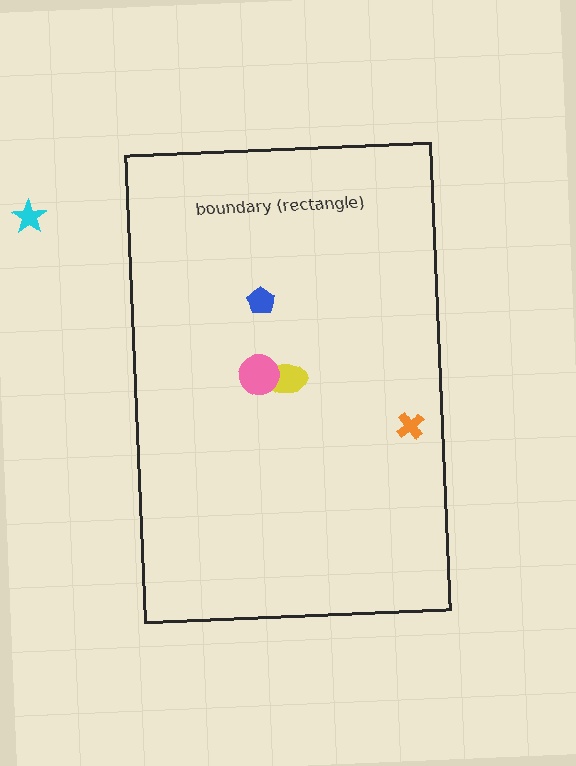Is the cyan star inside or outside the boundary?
Outside.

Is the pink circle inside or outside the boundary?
Inside.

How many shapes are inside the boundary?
4 inside, 1 outside.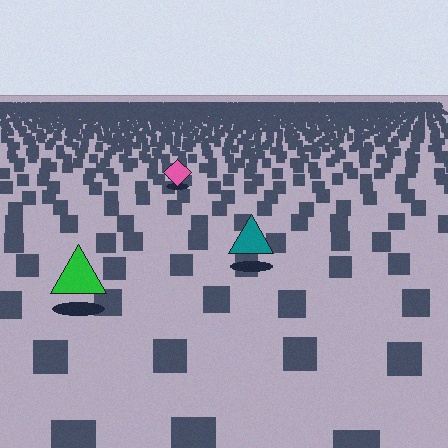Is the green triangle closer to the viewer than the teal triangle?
Yes. The green triangle is closer — you can tell from the texture gradient: the ground texture is coarser near it.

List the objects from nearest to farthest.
From nearest to farthest: the green triangle, the teal triangle, the pink diamond.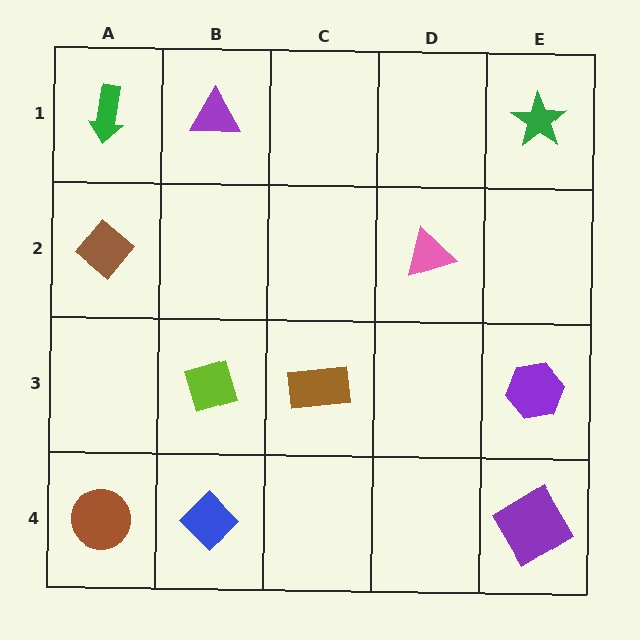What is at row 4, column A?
A brown circle.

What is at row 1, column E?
A green star.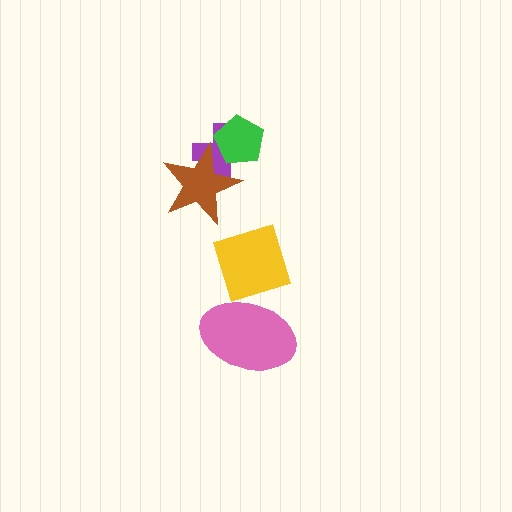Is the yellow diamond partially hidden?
Yes, it is partially covered by another shape.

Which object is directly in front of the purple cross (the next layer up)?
The brown star is directly in front of the purple cross.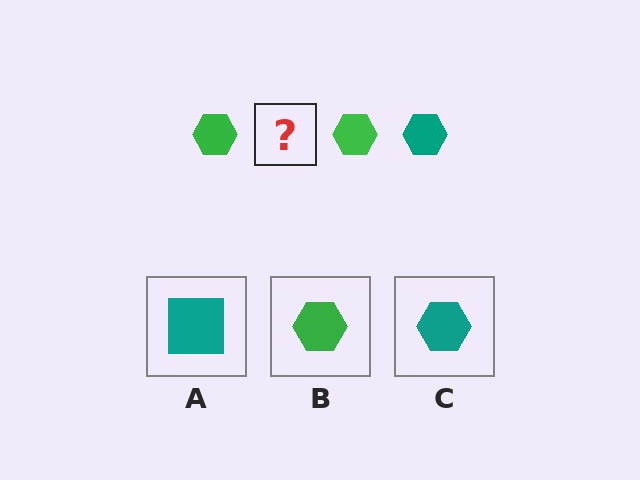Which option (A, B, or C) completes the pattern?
C.